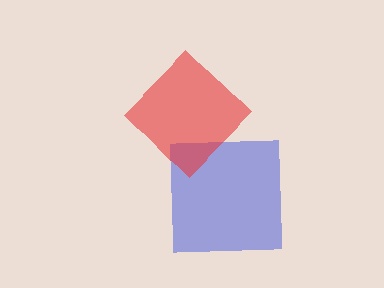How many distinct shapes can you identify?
There are 2 distinct shapes: a blue square, a red diamond.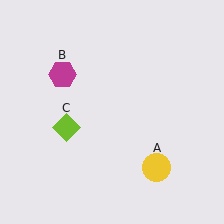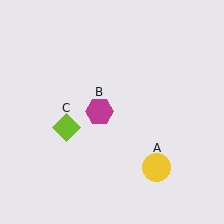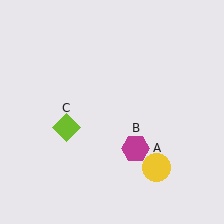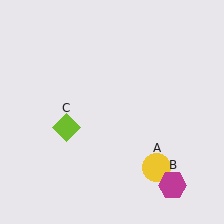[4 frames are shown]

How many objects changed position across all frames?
1 object changed position: magenta hexagon (object B).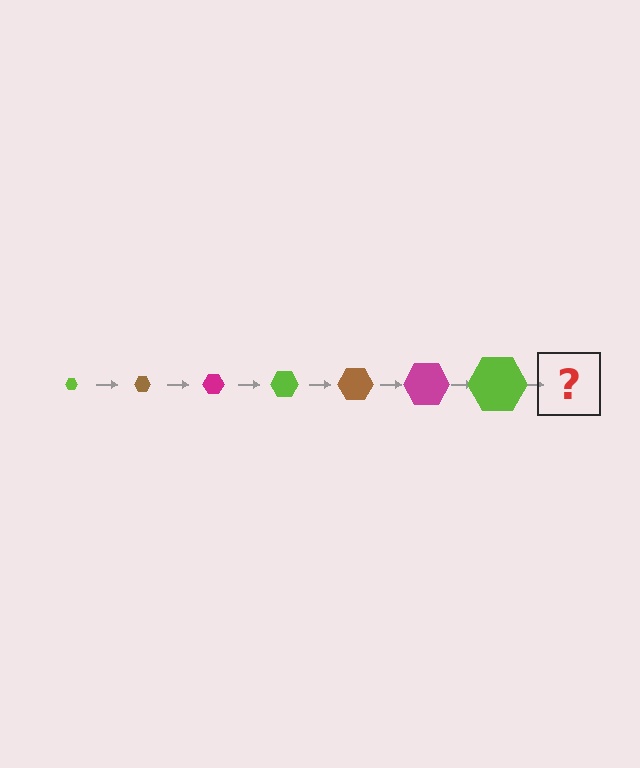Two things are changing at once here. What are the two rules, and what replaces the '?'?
The two rules are that the hexagon grows larger each step and the color cycles through lime, brown, and magenta. The '?' should be a brown hexagon, larger than the previous one.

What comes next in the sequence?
The next element should be a brown hexagon, larger than the previous one.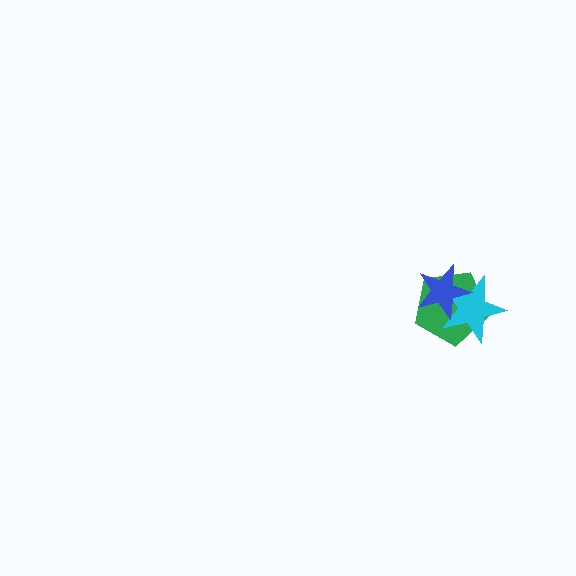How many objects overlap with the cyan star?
2 objects overlap with the cyan star.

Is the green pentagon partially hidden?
Yes, it is partially covered by another shape.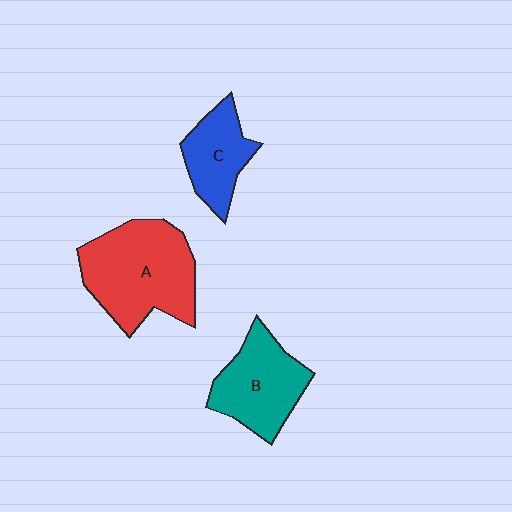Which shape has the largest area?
Shape A (red).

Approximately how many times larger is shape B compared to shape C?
Approximately 1.4 times.